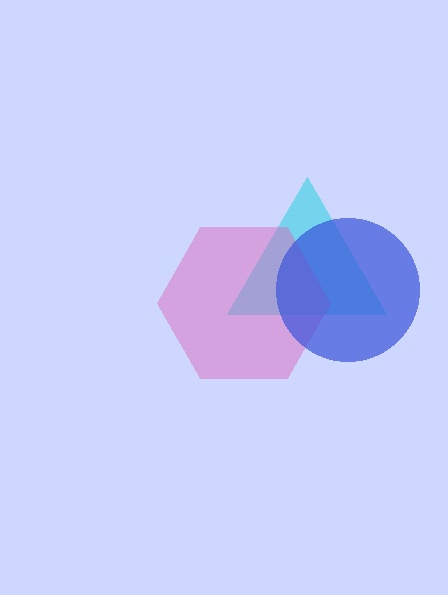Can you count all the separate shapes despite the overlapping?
Yes, there are 3 separate shapes.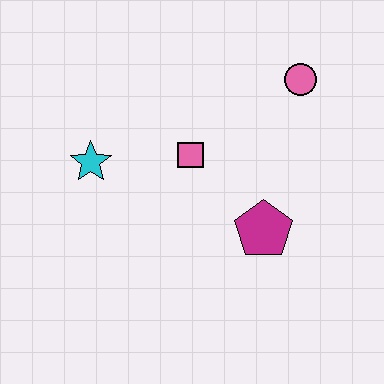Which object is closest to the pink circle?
The pink square is closest to the pink circle.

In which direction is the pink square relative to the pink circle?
The pink square is to the left of the pink circle.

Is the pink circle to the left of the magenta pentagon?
No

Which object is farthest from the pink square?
The pink circle is farthest from the pink square.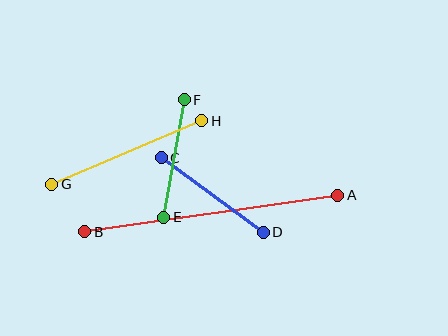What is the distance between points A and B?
The distance is approximately 256 pixels.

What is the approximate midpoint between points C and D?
The midpoint is at approximately (212, 195) pixels.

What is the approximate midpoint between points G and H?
The midpoint is at approximately (127, 152) pixels.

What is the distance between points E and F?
The distance is approximately 119 pixels.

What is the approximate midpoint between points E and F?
The midpoint is at approximately (174, 158) pixels.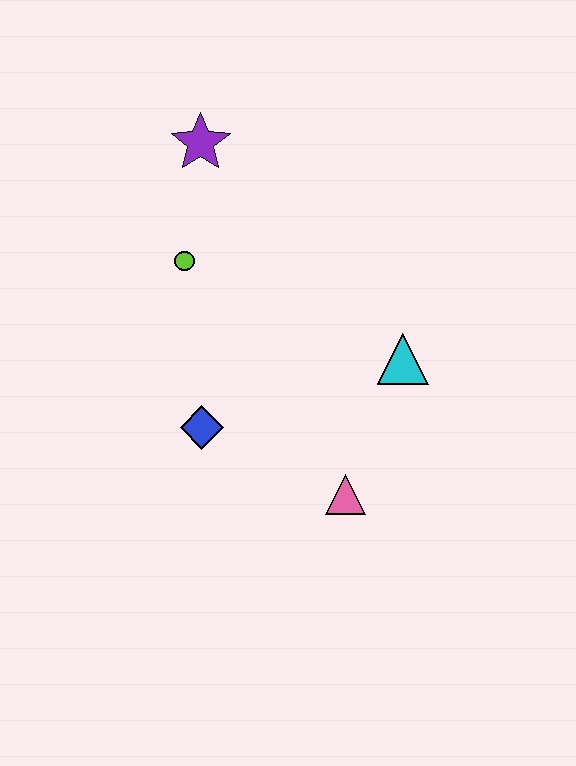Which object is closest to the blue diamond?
The pink triangle is closest to the blue diamond.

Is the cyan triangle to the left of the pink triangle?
No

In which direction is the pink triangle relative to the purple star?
The pink triangle is below the purple star.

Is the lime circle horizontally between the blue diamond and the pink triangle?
No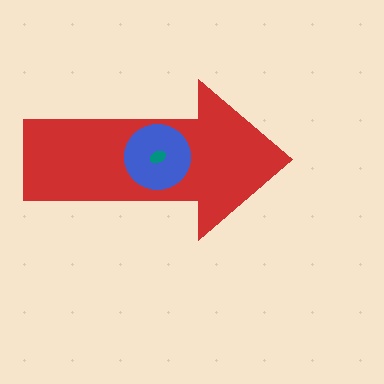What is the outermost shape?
The red arrow.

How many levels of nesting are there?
3.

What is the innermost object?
The teal ellipse.